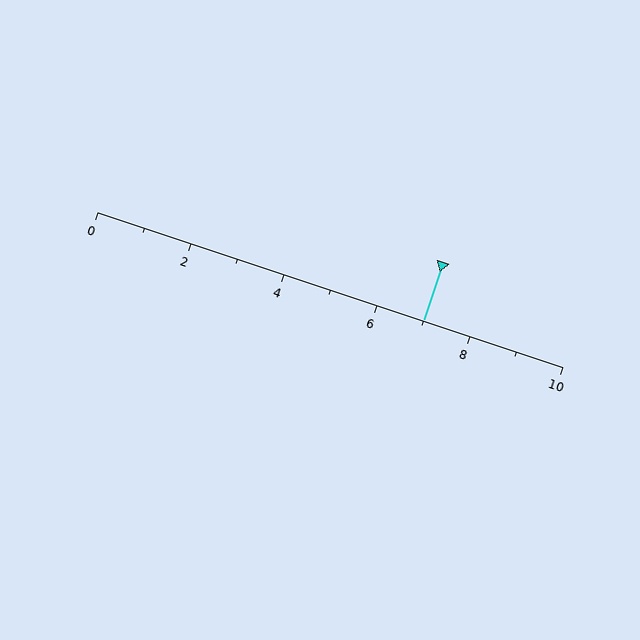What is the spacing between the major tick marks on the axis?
The major ticks are spaced 2 apart.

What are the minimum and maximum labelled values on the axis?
The axis runs from 0 to 10.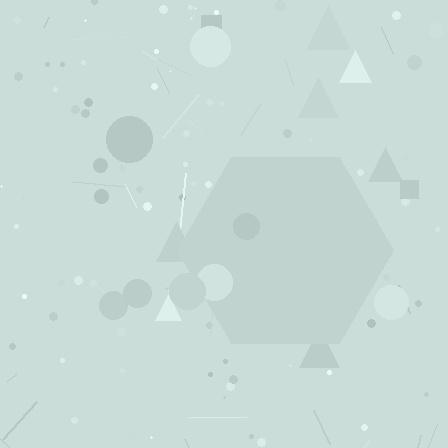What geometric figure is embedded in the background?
A hexagon is embedded in the background.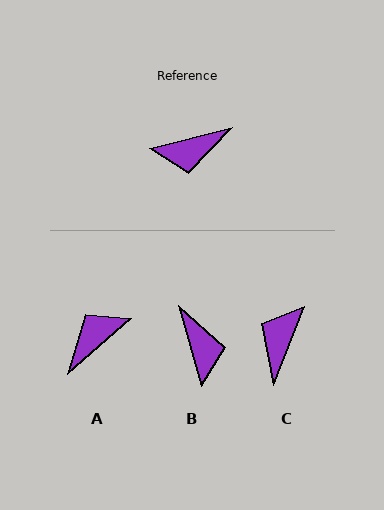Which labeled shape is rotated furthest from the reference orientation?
A, about 153 degrees away.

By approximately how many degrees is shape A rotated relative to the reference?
Approximately 153 degrees clockwise.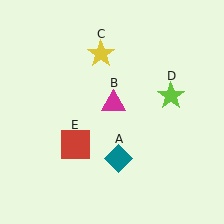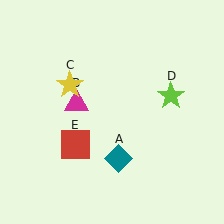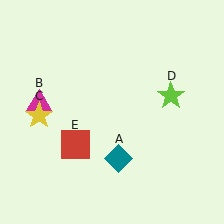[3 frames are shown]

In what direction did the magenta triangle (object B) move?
The magenta triangle (object B) moved left.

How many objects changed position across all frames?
2 objects changed position: magenta triangle (object B), yellow star (object C).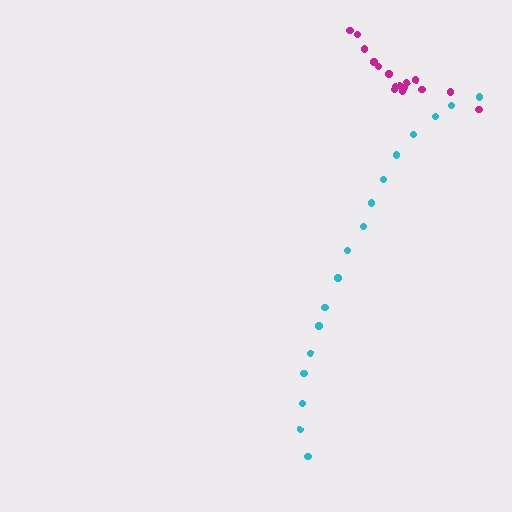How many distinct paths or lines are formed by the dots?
There are 2 distinct paths.